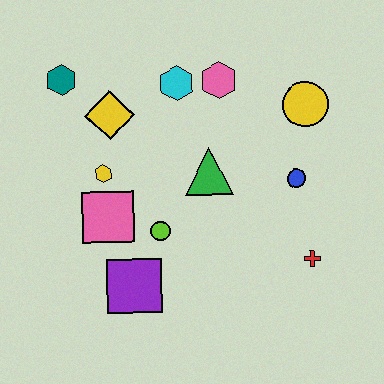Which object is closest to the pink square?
The yellow hexagon is closest to the pink square.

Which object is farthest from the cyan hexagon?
The red cross is farthest from the cyan hexagon.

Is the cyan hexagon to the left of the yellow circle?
Yes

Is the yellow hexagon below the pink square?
No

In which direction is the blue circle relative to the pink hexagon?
The blue circle is below the pink hexagon.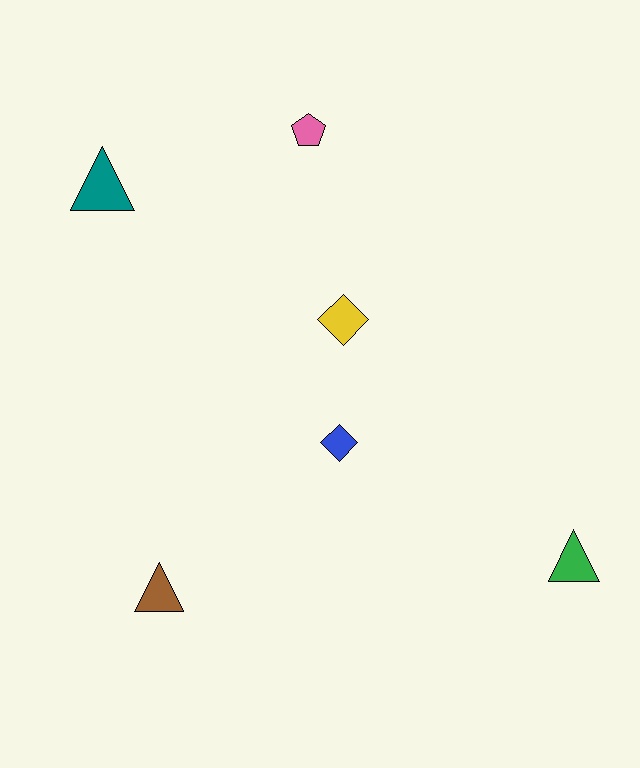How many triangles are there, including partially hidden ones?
There are 3 triangles.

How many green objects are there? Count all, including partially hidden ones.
There is 1 green object.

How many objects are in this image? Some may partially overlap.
There are 6 objects.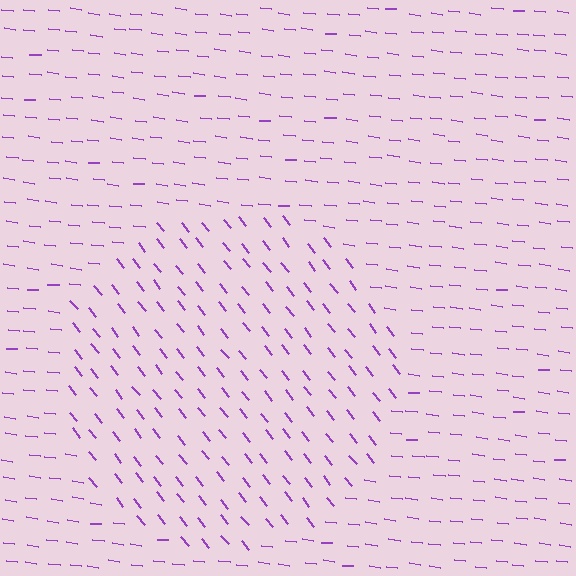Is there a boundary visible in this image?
Yes, there is a texture boundary formed by a change in line orientation.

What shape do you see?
I see a circle.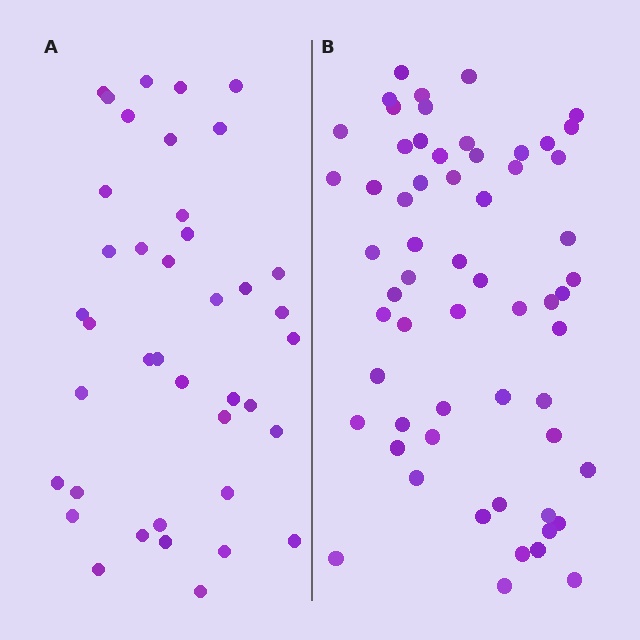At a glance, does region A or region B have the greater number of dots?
Region B (the right region) has more dots.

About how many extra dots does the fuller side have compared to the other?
Region B has approximately 20 more dots than region A.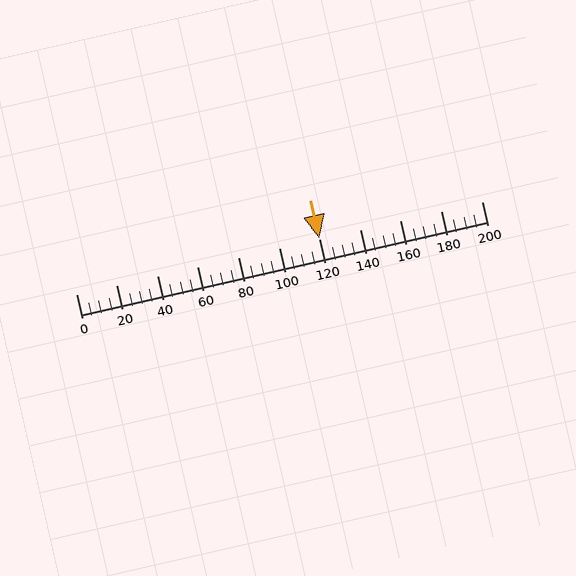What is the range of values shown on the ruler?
The ruler shows values from 0 to 200.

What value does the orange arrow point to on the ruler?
The orange arrow points to approximately 120.